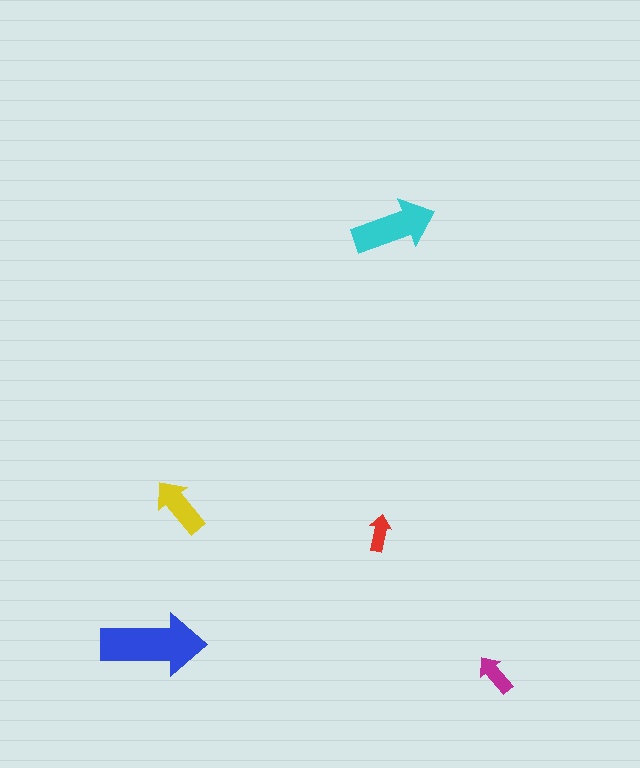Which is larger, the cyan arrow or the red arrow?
The cyan one.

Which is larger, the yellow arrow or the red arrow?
The yellow one.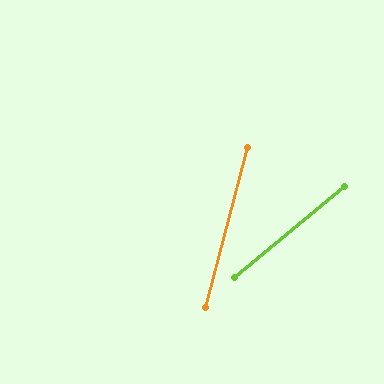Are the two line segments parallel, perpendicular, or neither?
Neither parallel nor perpendicular — they differ by about 36°.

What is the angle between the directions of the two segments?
Approximately 36 degrees.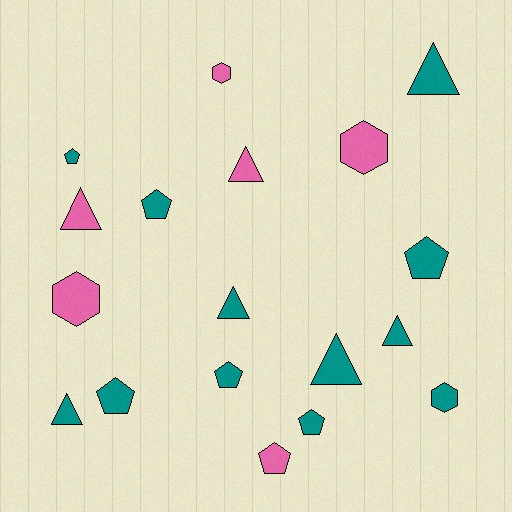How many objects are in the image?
There are 18 objects.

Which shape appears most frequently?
Pentagon, with 7 objects.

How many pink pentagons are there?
There is 1 pink pentagon.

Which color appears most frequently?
Teal, with 12 objects.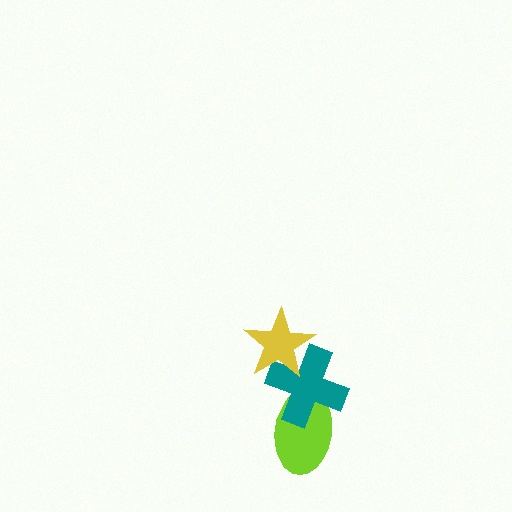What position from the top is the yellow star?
The yellow star is 1st from the top.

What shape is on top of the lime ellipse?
The teal cross is on top of the lime ellipse.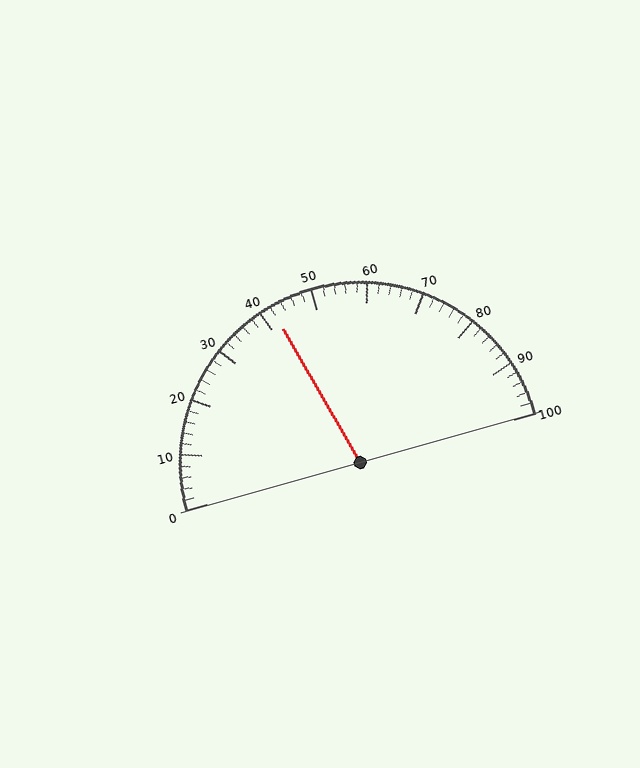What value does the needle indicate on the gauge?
The needle indicates approximately 42.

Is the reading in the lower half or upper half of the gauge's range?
The reading is in the lower half of the range (0 to 100).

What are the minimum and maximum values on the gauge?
The gauge ranges from 0 to 100.